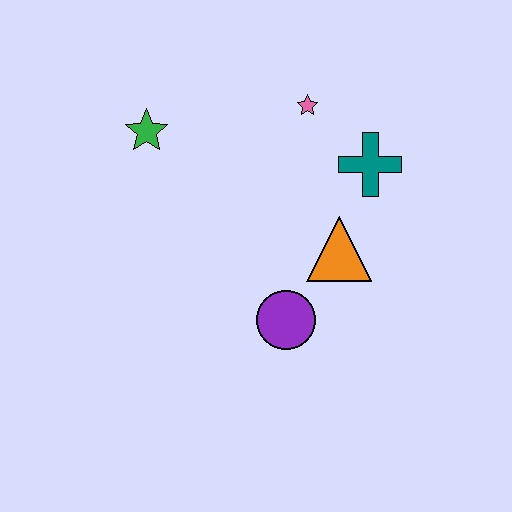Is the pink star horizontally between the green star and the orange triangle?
Yes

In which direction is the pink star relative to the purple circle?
The pink star is above the purple circle.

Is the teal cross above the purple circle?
Yes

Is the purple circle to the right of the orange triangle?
No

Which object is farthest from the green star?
The purple circle is farthest from the green star.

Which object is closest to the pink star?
The teal cross is closest to the pink star.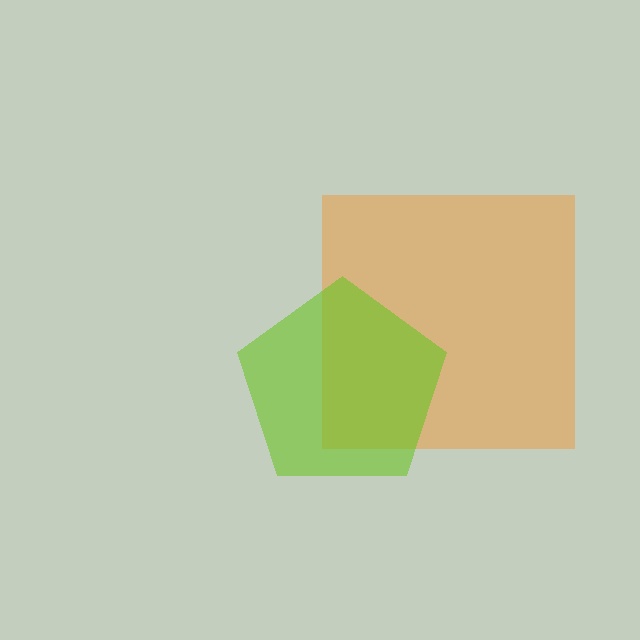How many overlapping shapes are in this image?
There are 2 overlapping shapes in the image.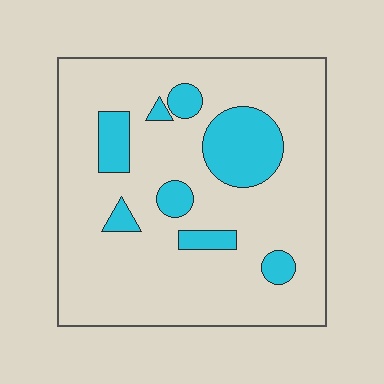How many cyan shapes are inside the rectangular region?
8.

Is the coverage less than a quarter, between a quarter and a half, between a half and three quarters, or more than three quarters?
Less than a quarter.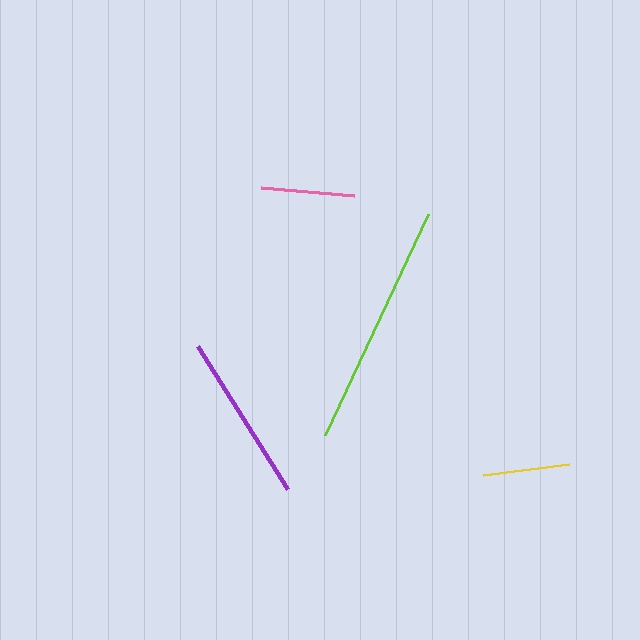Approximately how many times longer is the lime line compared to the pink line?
The lime line is approximately 2.6 times the length of the pink line.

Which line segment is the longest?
The lime line is the longest at approximately 244 pixels.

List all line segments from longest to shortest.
From longest to shortest: lime, purple, pink, yellow.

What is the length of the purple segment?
The purple segment is approximately 169 pixels long.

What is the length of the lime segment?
The lime segment is approximately 244 pixels long.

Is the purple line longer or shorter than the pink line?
The purple line is longer than the pink line.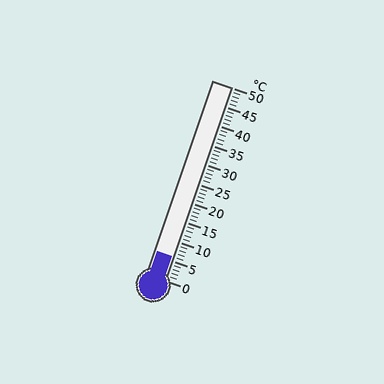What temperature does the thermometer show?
The thermometer shows approximately 6°C.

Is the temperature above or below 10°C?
The temperature is below 10°C.